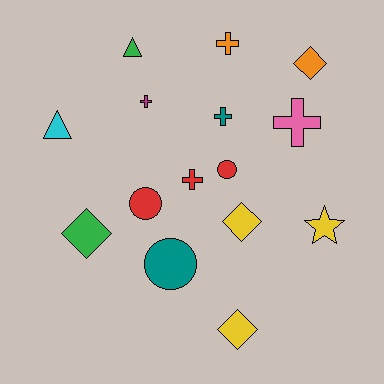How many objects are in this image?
There are 15 objects.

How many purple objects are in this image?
There are no purple objects.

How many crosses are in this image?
There are 5 crosses.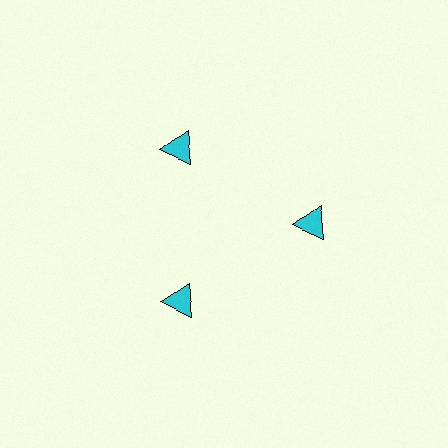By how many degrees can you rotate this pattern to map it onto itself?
The pattern maps onto itself every 120 degrees of rotation.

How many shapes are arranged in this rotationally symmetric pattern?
There are 3 shapes, arranged in 3 groups of 1.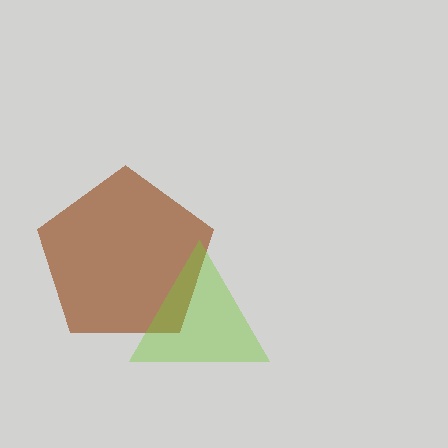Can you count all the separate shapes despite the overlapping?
Yes, there are 2 separate shapes.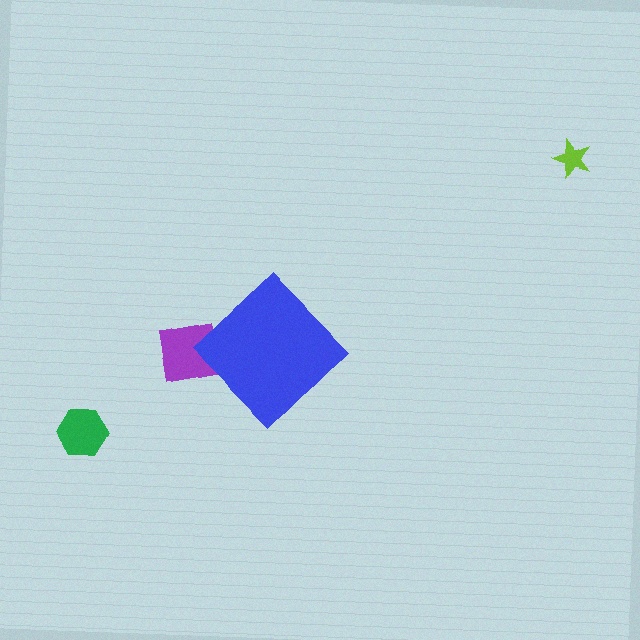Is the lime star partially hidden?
No, the lime star is fully visible.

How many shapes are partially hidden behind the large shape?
1 shape is partially hidden.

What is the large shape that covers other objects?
A blue diamond.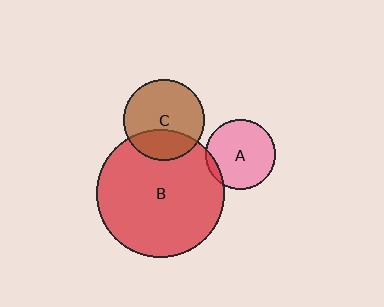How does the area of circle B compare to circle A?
Approximately 3.3 times.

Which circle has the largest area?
Circle B (red).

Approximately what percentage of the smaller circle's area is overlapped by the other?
Approximately 10%.